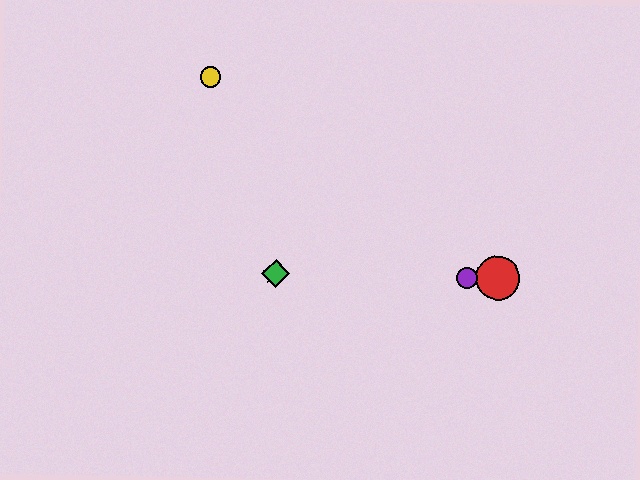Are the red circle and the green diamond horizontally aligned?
Yes, both are at y≈278.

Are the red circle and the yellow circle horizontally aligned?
No, the red circle is at y≈278 and the yellow circle is at y≈77.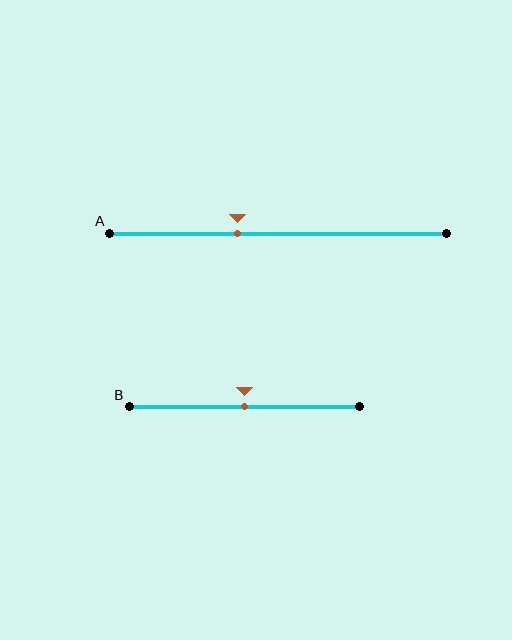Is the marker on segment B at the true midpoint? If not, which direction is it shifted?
Yes, the marker on segment B is at the true midpoint.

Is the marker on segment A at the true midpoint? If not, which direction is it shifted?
No, the marker on segment A is shifted to the left by about 12% of the segment length.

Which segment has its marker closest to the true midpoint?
Segment B has its marker closest to the true midpoint.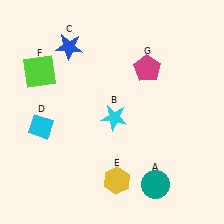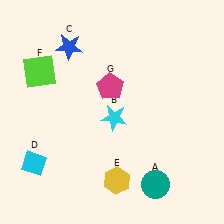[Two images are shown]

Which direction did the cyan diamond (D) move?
The cyan diamond (D) moved down.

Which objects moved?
The objects that moved are: the cyan diamond (D), the magenta pentagon (G).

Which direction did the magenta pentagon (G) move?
The magenta pentagon (G) moved left.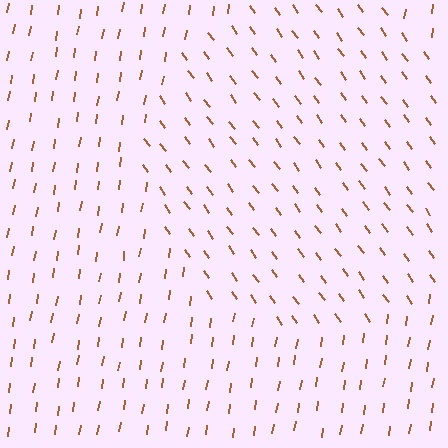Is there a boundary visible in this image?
Yes, there is a texture boundary formed by a change in line orientation.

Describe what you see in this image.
The image is filled with small brown line segments. A circle region in the image has lines oriented differently from the surrounding lines, creating a visible texture boundary.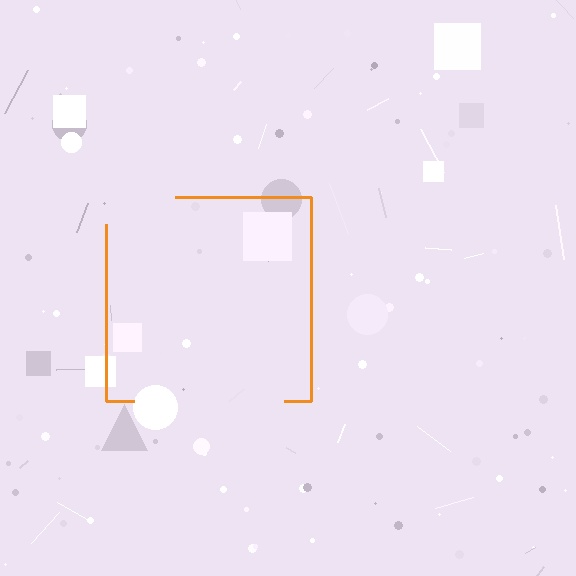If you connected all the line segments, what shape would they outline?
They would outline a square.